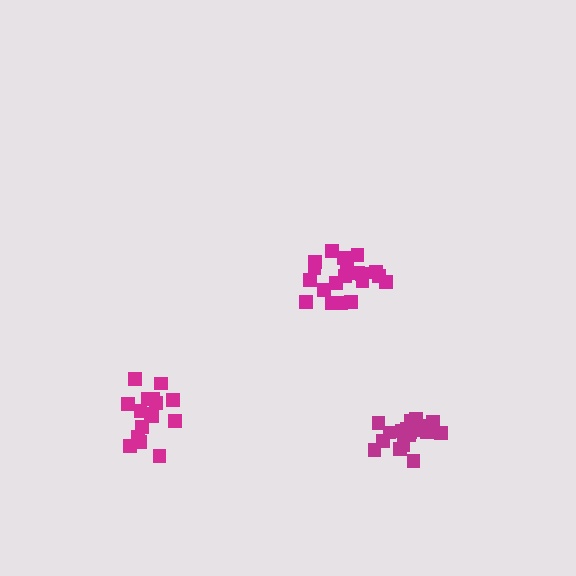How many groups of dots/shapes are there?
There are 3 groups.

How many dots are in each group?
Group 1: 20 dots, Group 2: 20 dots, Group 3: 16 dots (56 total).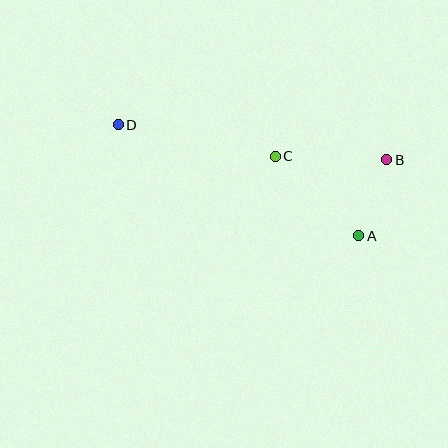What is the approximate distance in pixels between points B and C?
The distance between B and C is approximately 111 pixels.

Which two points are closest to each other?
Points A and B are closest to each other.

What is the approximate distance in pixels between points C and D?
The distance between C and D is approximately 160 pixels.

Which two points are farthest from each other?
Points B and D are farthest from each other.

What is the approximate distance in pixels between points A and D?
The distance between A and D is approximately 265 pixels.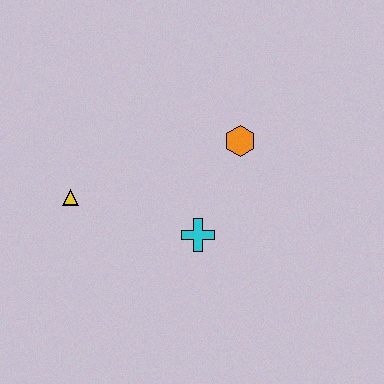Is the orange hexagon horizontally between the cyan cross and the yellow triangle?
No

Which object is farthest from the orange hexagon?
The yellow triangle is farthest from the orange hexagon.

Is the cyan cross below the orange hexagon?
Yes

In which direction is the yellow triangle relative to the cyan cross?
The yellow triangle is to the left of the cyan cross.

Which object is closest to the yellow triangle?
The cyan cross is closest to the yellow triangle.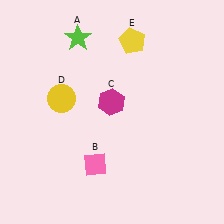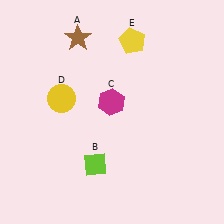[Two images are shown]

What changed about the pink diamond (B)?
In Image 1, B is pink. In Image 2, it changed to lime.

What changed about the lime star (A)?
In Image 1, A is lime. In Image 2, it changed to brown.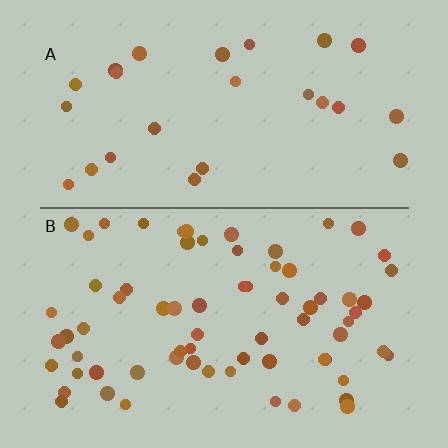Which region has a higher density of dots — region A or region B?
B (the bottom).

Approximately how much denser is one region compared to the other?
Approximately 2.6× — region B over region A.